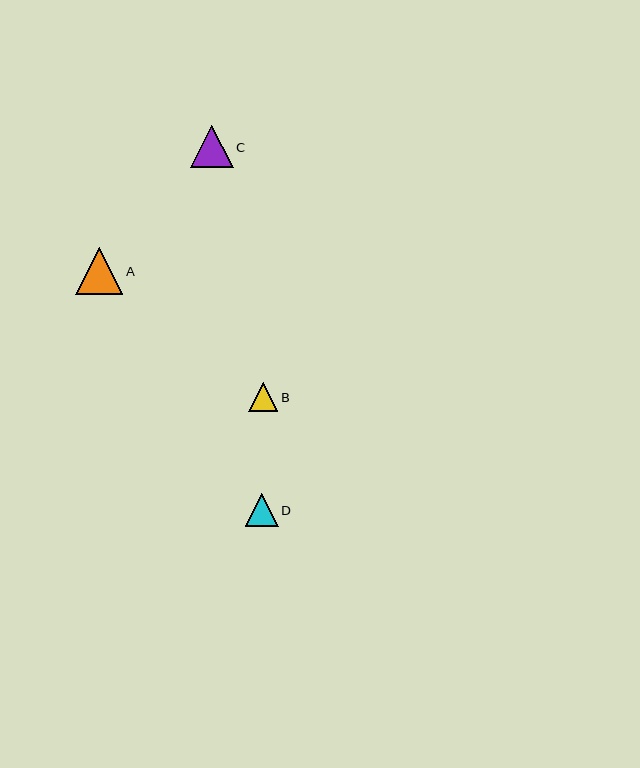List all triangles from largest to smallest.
From largest to smallest: A, C, D, B.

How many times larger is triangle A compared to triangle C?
Triangle A is approximately 1.1 times the size of triangle C.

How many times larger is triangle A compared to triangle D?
Triangle A is approximately 1.4 times the size of triangle D.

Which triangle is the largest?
Triangle A is the largest with a size of approximately 47 pixels.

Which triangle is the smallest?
Triangle B is the smallest with a size of approximately 29 pixels.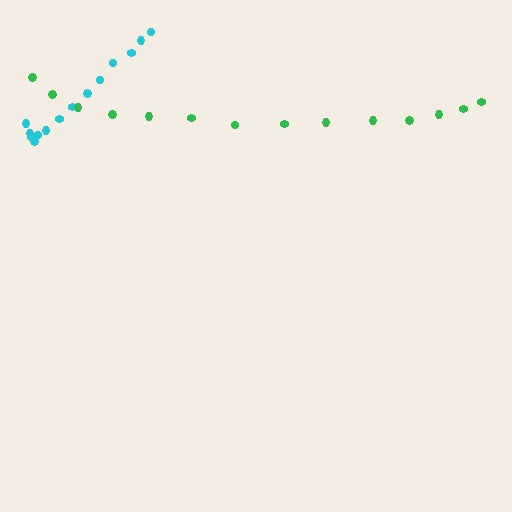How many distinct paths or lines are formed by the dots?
There are 2 distinct paths.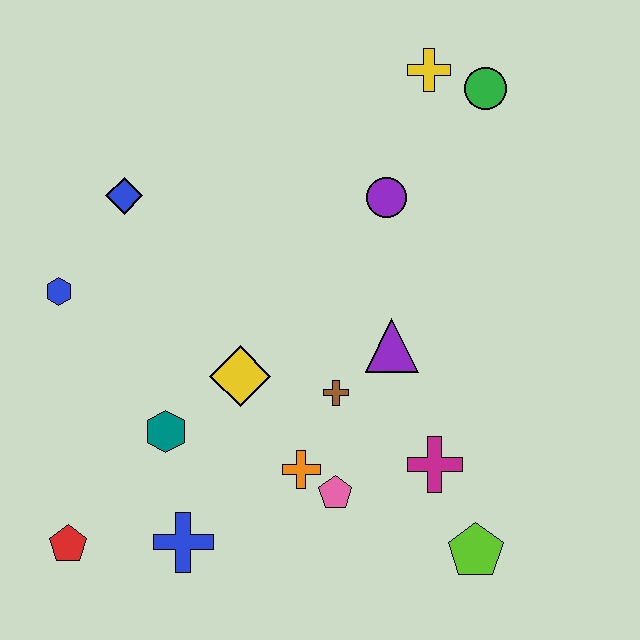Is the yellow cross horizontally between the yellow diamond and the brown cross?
No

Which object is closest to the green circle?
The yellow cross is closest to the green circle.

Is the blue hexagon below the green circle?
Yes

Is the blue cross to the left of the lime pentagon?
Yes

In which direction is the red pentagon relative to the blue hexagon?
The red pentagon is below the blue hexagon.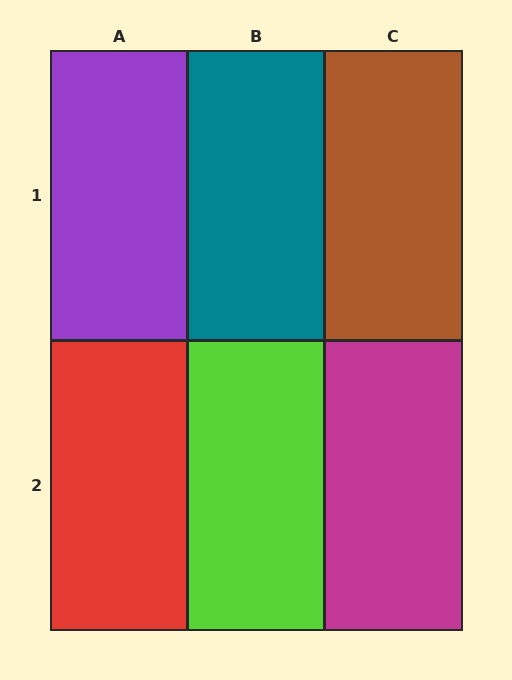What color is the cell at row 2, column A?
Red.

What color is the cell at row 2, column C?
Magenta.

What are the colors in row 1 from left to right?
Purple, teal, brown.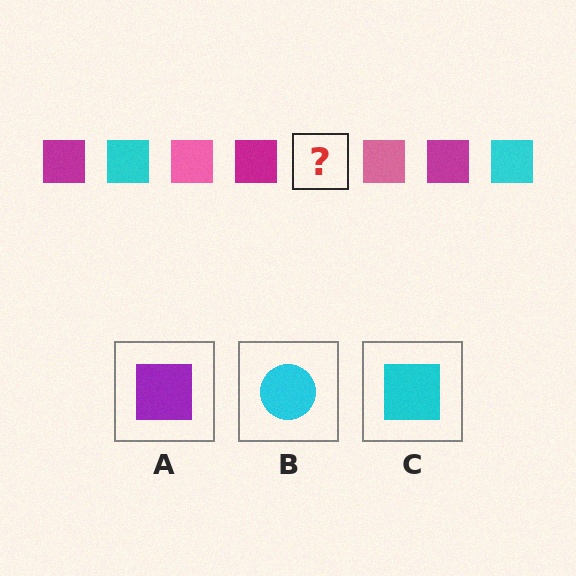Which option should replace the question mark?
Option C.